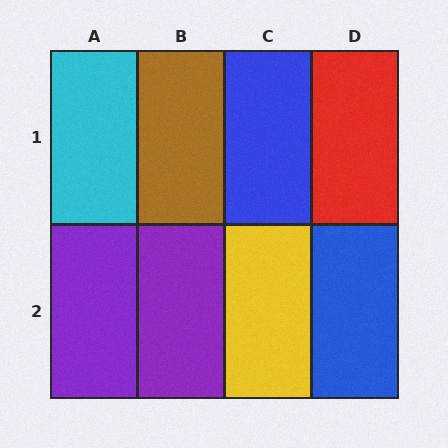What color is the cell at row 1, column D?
Red.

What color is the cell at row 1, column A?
Cyan.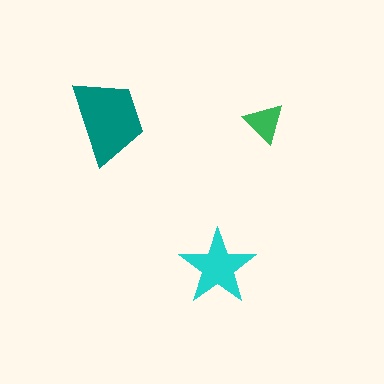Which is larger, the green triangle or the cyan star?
The cyan star.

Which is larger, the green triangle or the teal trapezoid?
The teal trapezoid.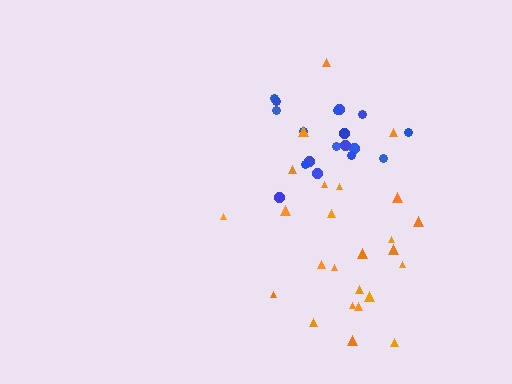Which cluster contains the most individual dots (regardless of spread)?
Orange (25).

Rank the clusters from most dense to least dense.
blue, orange.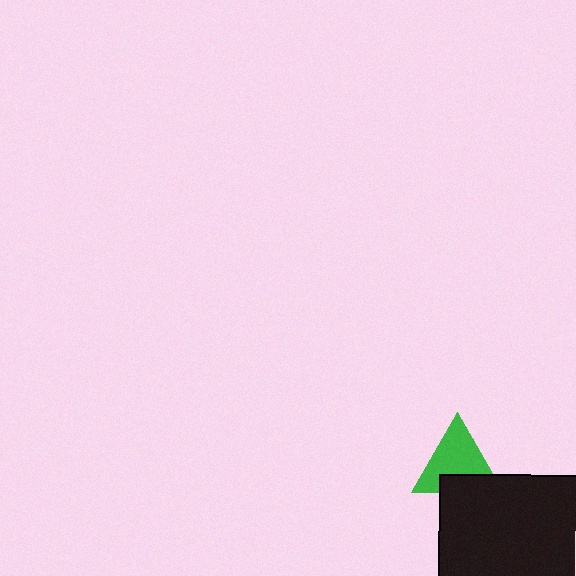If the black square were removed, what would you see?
You would see the complete green triangle.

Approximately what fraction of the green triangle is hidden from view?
Roughly 31% of the green triangle is hidden behind the black square.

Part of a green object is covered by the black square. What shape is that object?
It is a triangle.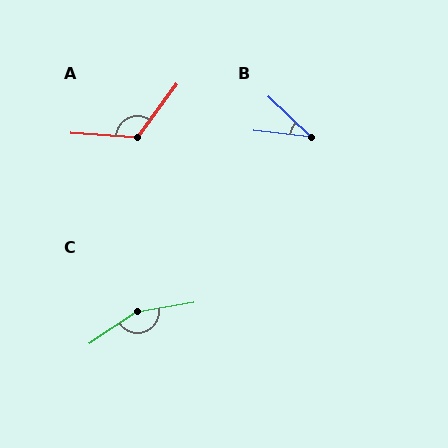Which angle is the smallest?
B, at approximately 37 degrees.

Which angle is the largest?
C, at approximately 156 degrees.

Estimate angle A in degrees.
Approximately 123 degrees.